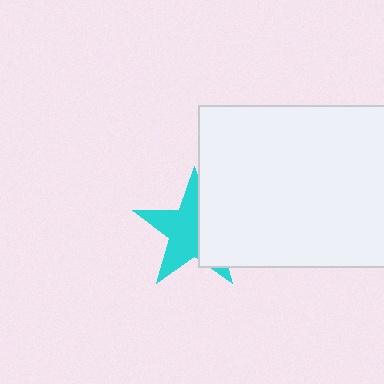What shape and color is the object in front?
The object in front is a white rectangle.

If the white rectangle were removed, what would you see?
You would see the complete cyan star.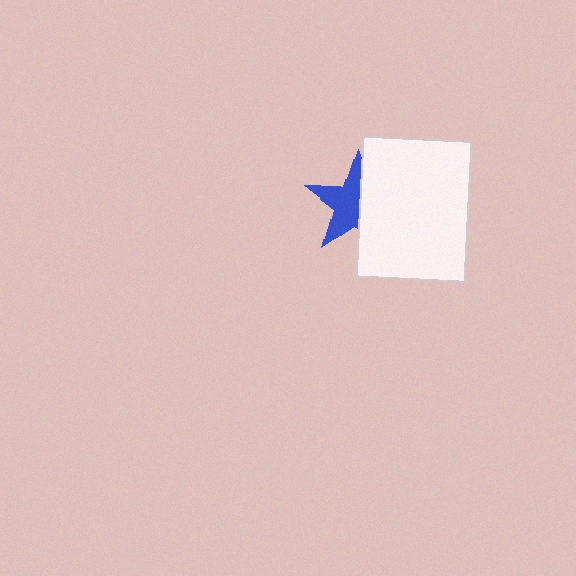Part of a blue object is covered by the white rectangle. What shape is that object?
It is a star.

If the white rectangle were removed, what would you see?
You would see the complete blue star.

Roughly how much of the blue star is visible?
About half of it is visible (roughly 58%).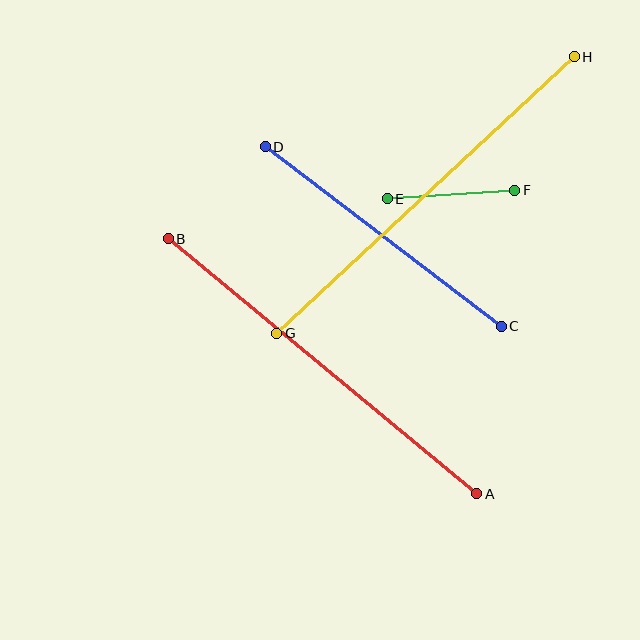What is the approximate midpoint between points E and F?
The midpoint is at approximately (451, 194) pixels.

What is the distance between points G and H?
The distance is approximately 406 pixels.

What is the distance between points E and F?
The distance is approximately 128 pixels.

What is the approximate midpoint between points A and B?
The midpoint is at approximately (322, 366) pixels.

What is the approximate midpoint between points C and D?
The midpoint is at approximately (383, 237) pixels.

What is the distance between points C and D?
The distance is approximately 297 pixels.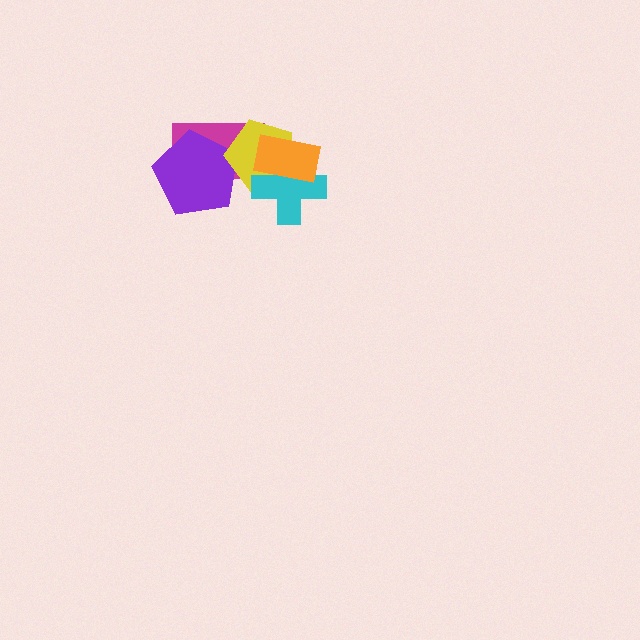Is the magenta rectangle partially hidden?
Yes, it is partially covered by another shape.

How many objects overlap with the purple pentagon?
2 objects overlap with the purple pentagon.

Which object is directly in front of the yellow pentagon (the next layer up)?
The cyan cross is directly in front of the yellow pentagon.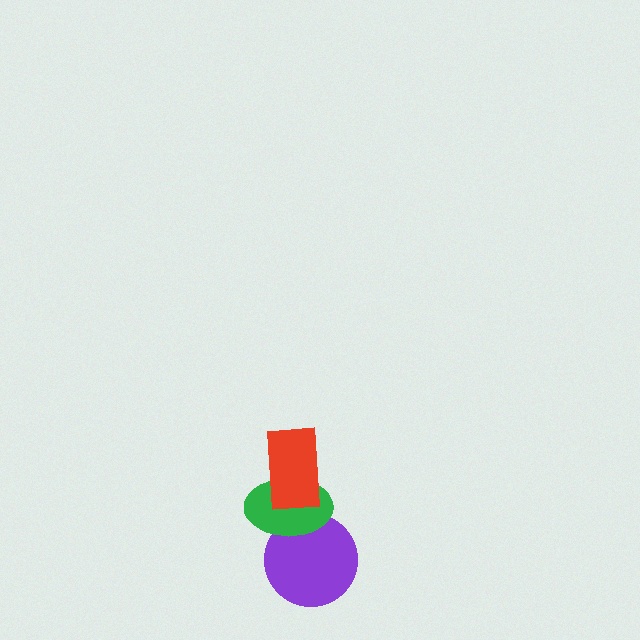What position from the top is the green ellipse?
The green ellipse is 2nd from the top.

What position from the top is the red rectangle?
The red rectangle is 1st from the top.